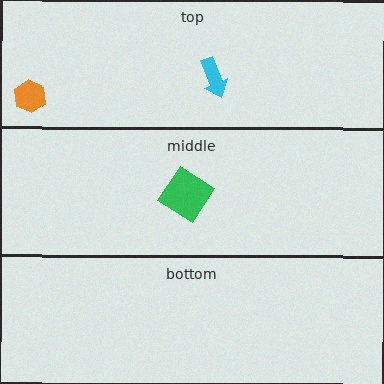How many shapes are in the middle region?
1.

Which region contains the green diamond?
The middle region.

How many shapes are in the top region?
2.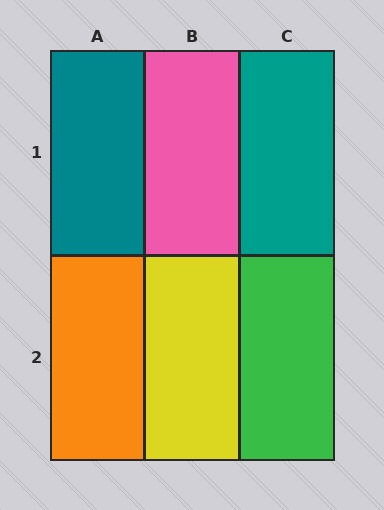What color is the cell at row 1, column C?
Teal.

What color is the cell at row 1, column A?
Teal.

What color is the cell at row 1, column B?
Pink.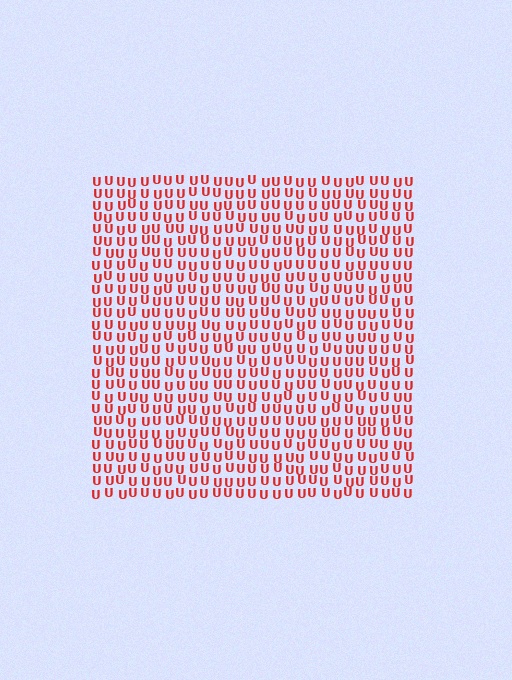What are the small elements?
The small elements are letter U's.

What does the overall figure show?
The overall figure shows a square.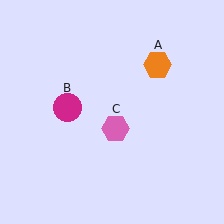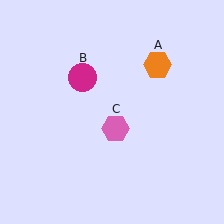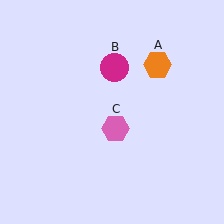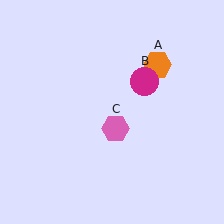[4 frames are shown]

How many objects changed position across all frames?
1 object changed position: magenta circle (object B).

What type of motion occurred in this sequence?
The magenta circle (object B) rotated clockwise around the center of the scene.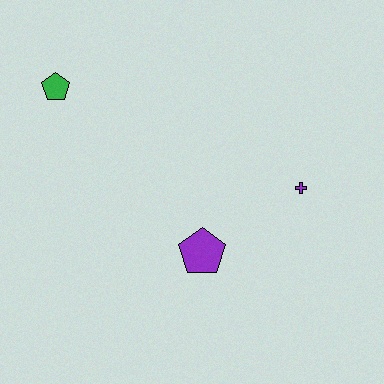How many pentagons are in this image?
There are 2 pentagons.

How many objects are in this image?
There are 3 objects.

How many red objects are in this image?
There are no red objects.